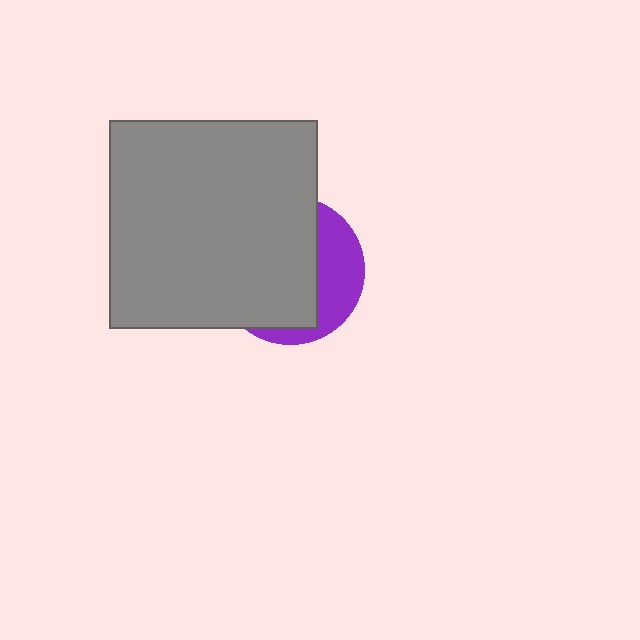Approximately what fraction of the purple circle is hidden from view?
Roughly 68% of the purple circle is hidden behind the gray square.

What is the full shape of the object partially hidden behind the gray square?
The partially hidden object is a purple circle.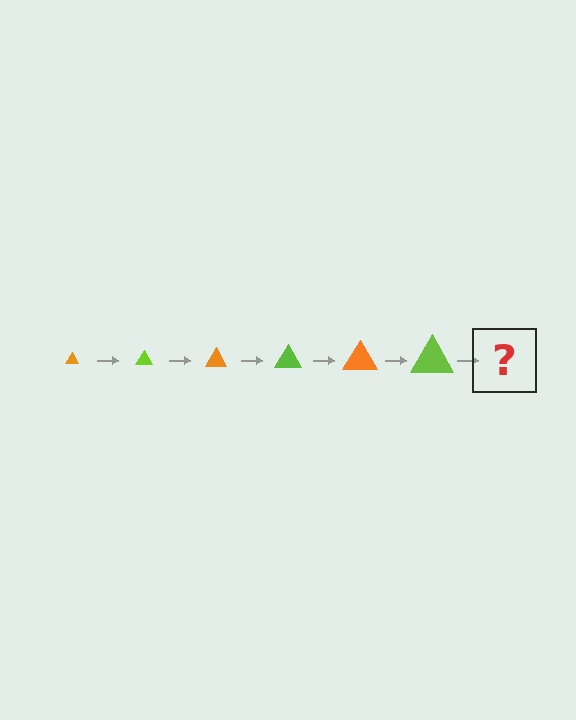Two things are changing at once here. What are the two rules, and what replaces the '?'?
The two rules are that the triangle grows larger each step and the color cycles through orange and lime. The '?' should be an orange triangle, larger than the previous one.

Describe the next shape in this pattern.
It should be an orange triangle, larger than the previous one.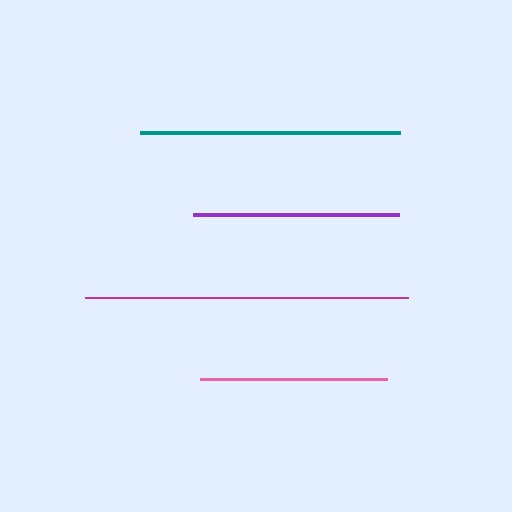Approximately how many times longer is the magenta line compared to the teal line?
The magenta line is approximately 1.2 times the length of the teal line.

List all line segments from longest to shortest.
From longest to shortest: magenta, teal, purple, pink.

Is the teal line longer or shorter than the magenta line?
The magenta line is longer than the teal line.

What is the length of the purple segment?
The purple segment is approximately 206 pixels long.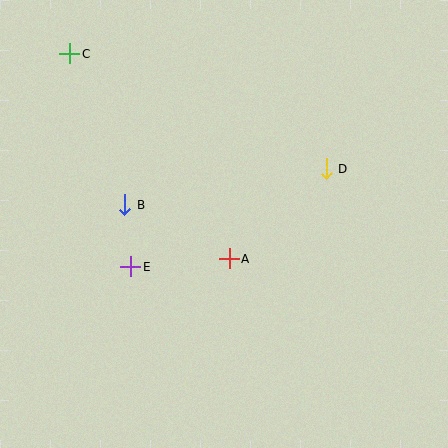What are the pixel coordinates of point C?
Point C is at (70, 54).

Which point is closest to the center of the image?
Point A at (229, 259) is closest to the center.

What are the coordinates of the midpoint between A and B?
The midpoint between A and B is at (177, 232).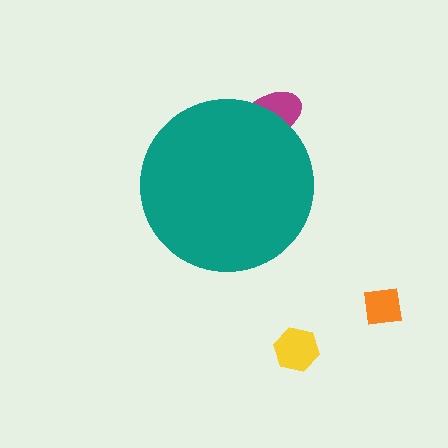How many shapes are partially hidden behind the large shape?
1 shape is partially hidden.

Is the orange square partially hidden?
No, the orange square is fully visible.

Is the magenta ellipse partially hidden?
Yes, the magenta ellipse is partially hidden behind the teal circle.